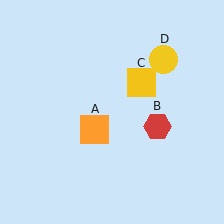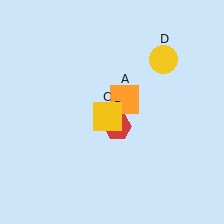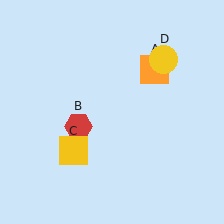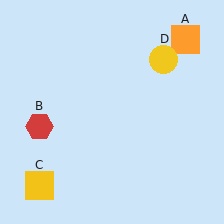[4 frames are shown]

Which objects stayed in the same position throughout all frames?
Yellow circle (object D) remained stationary.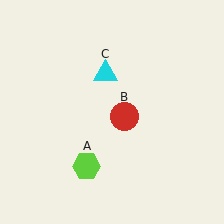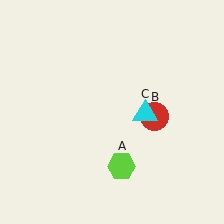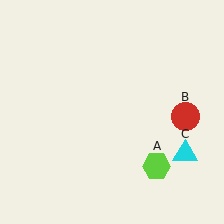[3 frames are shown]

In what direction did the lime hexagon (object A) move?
The lime hexagon (object A) moved right.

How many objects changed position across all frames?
3 objects changed position: lime hexagon (object A), red circle (object B), cyan triangle (object C).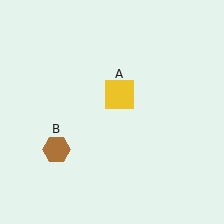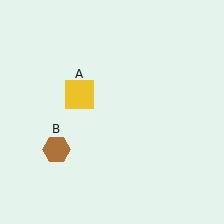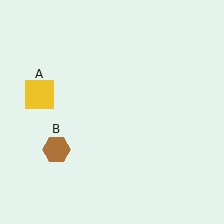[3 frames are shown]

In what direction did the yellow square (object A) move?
The yellow square (object A) moved left.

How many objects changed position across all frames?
1 object changed position: yellow square (object A).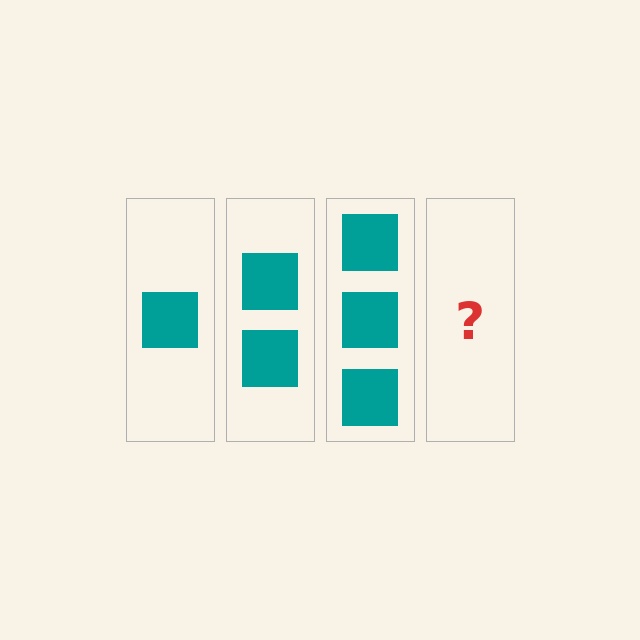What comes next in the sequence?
The next element should be 4 squares.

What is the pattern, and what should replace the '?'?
The pattern is that each step adds one more square. The '?' should be 4 squares.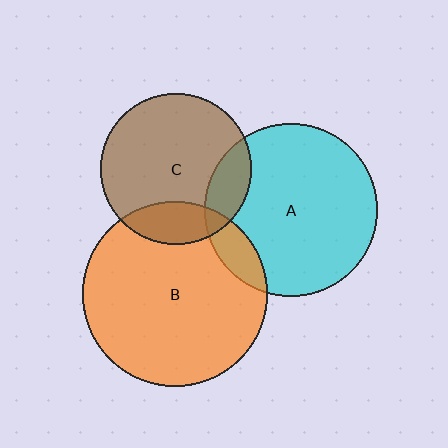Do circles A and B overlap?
Yes.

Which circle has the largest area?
Circle B (orange).